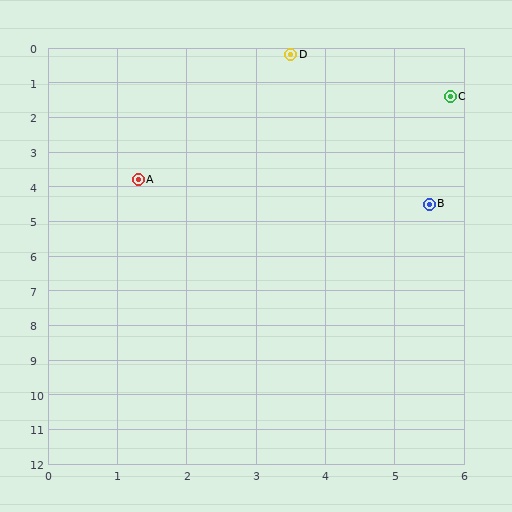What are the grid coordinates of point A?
Point A is at approximately (1.3, 3.8).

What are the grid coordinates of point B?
Point B is at approximately (5.5, 4.5).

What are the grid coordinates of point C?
Point C is at approximately (5.8, 1.4).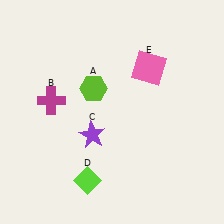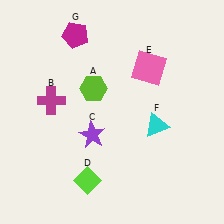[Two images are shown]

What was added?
A cyan triangle (F), a magenta pentagon (G) were added in Image 2.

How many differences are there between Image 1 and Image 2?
There are 2 differences between the two images.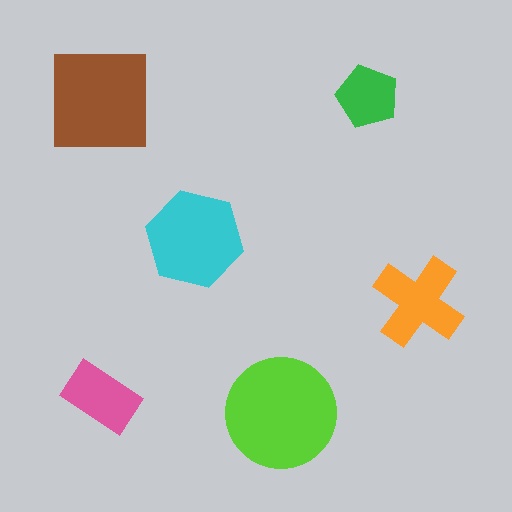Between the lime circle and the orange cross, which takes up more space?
The lime circle.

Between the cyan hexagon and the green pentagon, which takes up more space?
The cyan hexagon.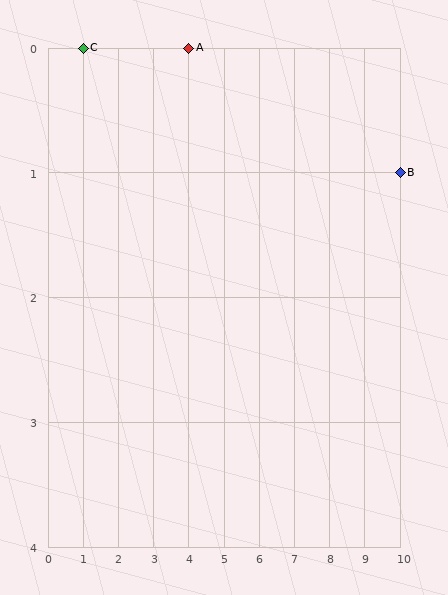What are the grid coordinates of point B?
Point B is at grid coordinates (10, 1).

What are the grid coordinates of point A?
Point A is at grid coordinates (4, 0).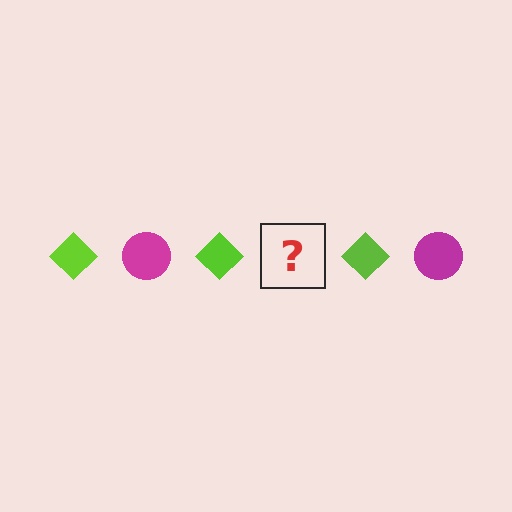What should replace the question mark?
The question mark should be replaced with a magenta circle.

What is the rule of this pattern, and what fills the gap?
The rule is that the pattern alternates between lime diamond and magenta circle. The gap should be filled with a magenta circle.